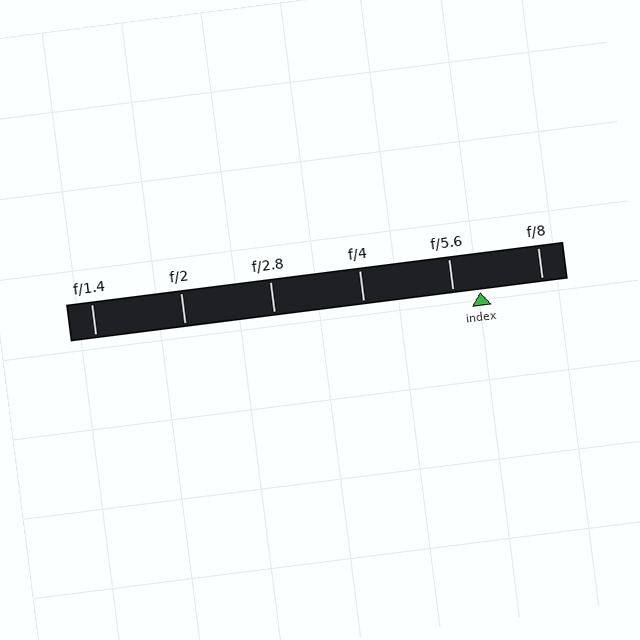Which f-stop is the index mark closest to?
The index mark is closest to f/5.6.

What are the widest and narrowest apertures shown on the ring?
The widest aperture shown is f/1.4 and the narrowest is f/8.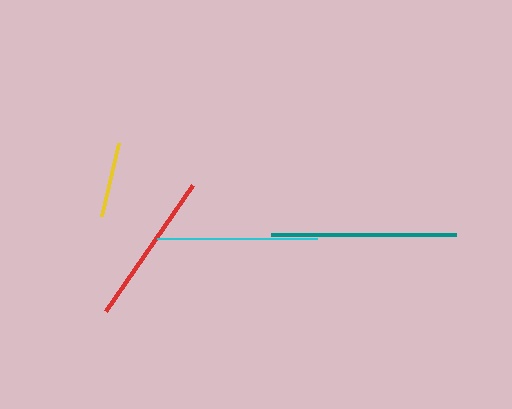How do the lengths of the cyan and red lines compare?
The cyan and red lines are approximately the same length.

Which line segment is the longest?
The teal line is the longest at approximately 185 pixels.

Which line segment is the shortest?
The yellow line is the shortest at approximately 75 pixels.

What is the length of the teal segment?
The teal segment is approximately 185 pixels long.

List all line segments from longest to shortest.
From longest to shortest: teal, cyan, red, yellow.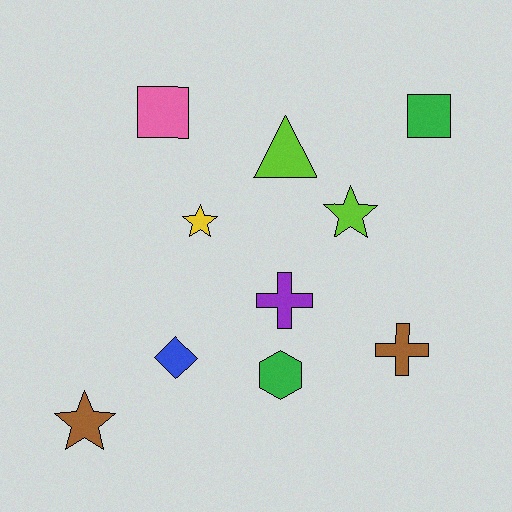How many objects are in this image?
There are 10 objects.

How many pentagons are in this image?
There are no pentagons.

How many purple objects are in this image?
There is 1 purple object.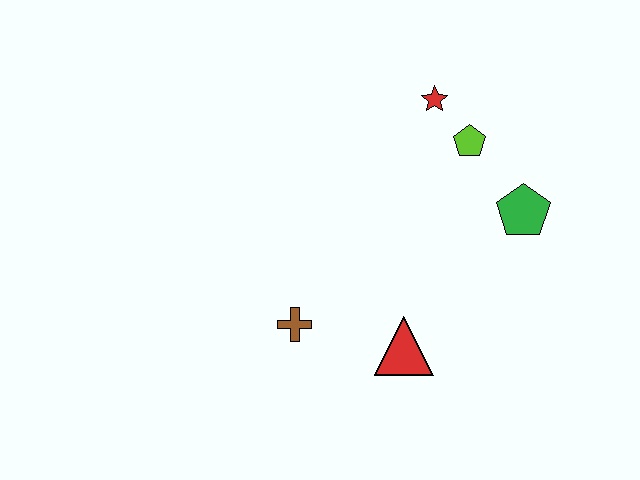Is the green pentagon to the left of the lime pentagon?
No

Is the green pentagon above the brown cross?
Yes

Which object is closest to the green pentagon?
The lime pentagon is closest to the green pentagon.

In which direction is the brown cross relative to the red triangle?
The brown cross is to the left of the red triangle.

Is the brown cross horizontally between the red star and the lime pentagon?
No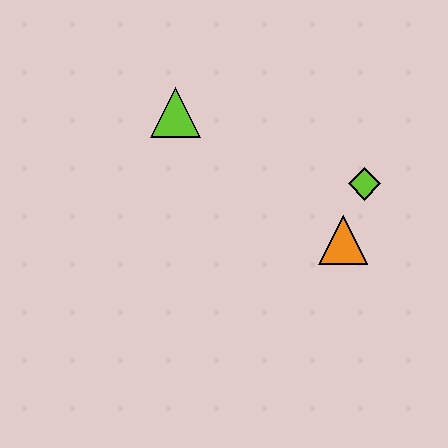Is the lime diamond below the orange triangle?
No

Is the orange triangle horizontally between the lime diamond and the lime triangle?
Yes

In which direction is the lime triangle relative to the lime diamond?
The lime triangle is to the left of the lime diamond.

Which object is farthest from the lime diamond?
The lime triangle is farthest from the lime diamond.